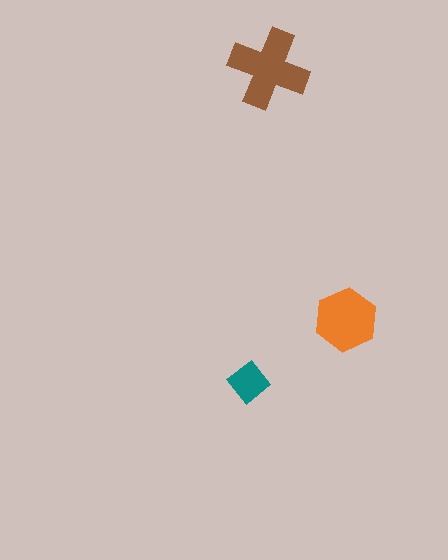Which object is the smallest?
The teal diamond.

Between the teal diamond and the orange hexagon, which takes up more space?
The orange hexagon.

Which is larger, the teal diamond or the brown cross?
The brown cross.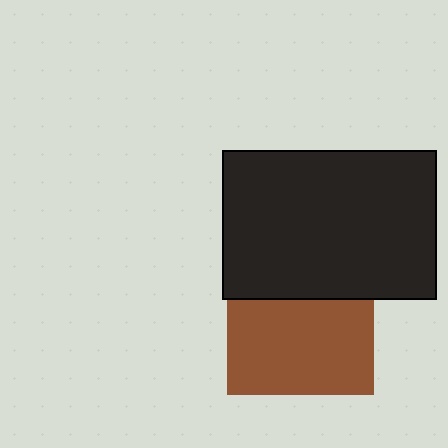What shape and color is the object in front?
The object in front is a black rectangle.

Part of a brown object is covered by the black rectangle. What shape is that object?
It is a square.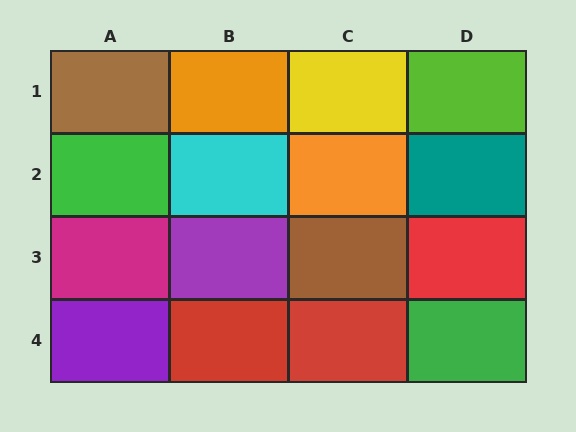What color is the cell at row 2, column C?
Orange.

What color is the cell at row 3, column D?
Red.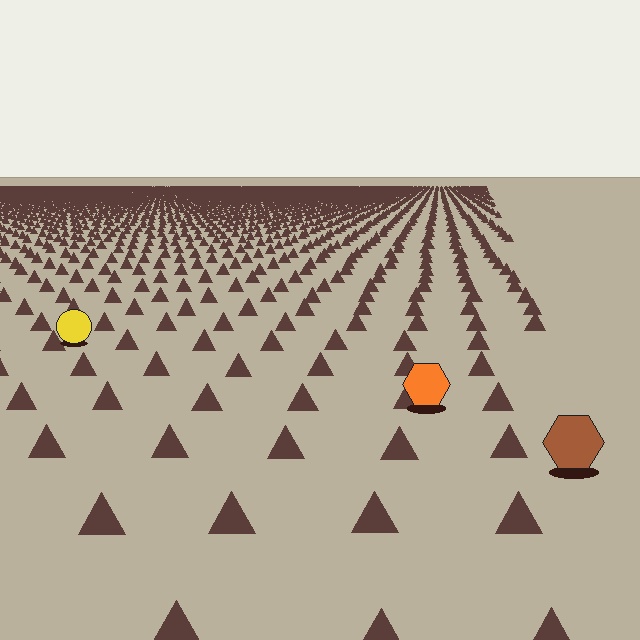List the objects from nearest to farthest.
From nearest to farthest: the brown hexagon, the orange hexagon, the yellow circle.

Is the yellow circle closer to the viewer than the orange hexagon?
No. The orange hexagon is closer — you can tell from the texture gradient: the ground texture is coarser near it.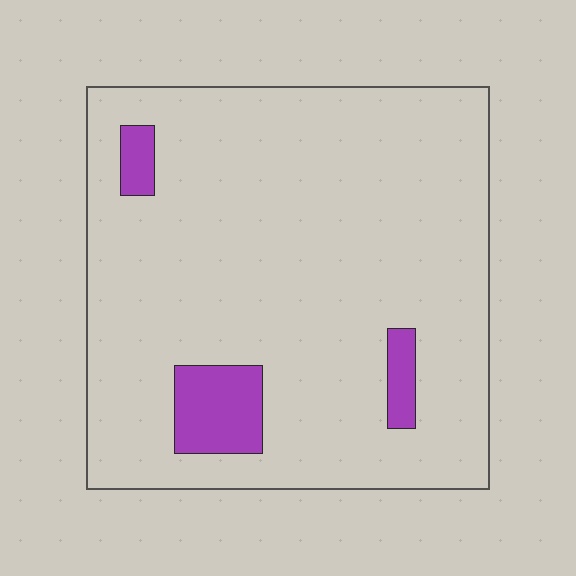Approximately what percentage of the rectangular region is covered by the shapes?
Approximately 10%.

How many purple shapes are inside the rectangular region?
3.